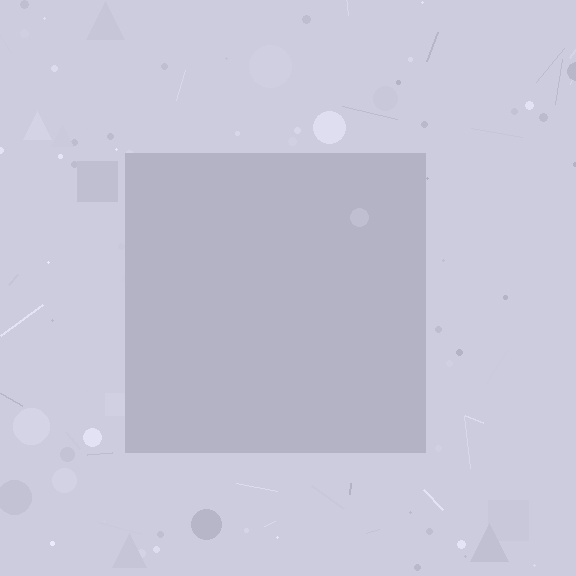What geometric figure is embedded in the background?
A square is embedded in the background.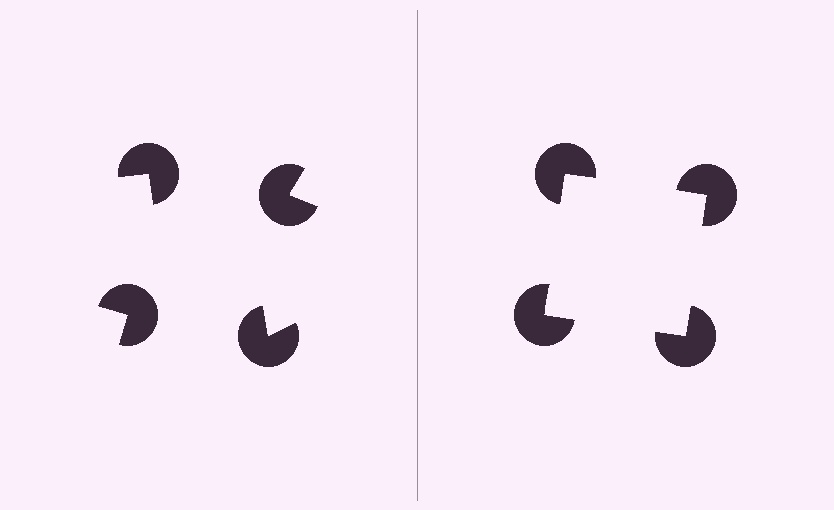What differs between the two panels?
The pac-man discs are positioned identically on both sides; only the wedge orientations differ. On the right they align to a square; on the left they are misaligned.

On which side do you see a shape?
An illusory square appears on the right side. On the left side the wedge cuts are rotated, so no coherent shape forms.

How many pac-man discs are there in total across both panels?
8 — 4 on each side.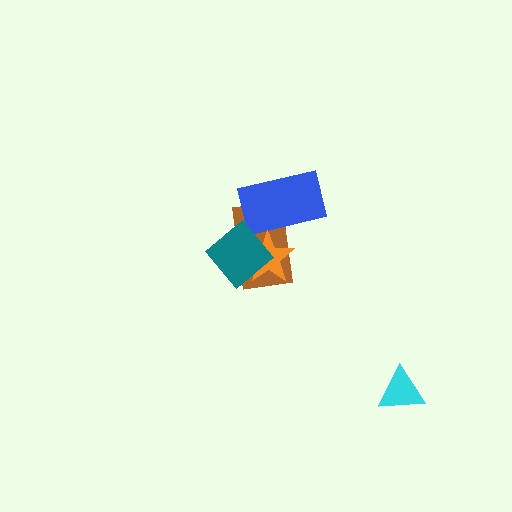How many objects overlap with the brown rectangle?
3 objects overlap with the brown rectangle.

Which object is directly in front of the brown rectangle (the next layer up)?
The blue rectangle is directly in front of the brown rectangle.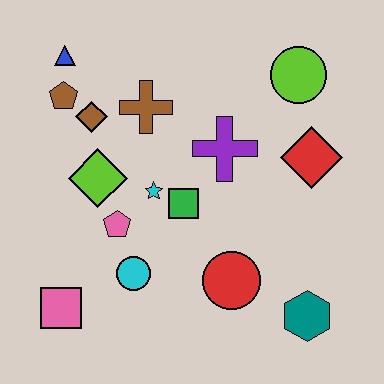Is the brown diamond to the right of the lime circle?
No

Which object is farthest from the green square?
The blue triangle is farthest from the green square.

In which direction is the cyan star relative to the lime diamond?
The cyan star is to the right of the lime diamond.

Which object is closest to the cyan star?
The green square is closest to the cyan star.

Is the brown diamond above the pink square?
Yes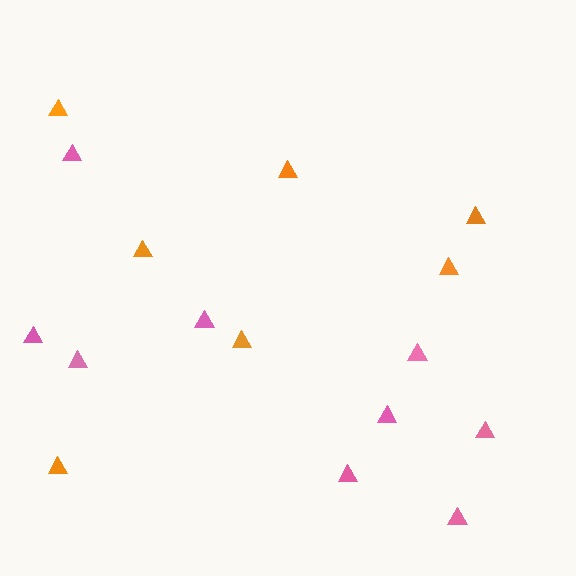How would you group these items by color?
There are 2 groups: one group of pink triangles (9) and one group of orange triangles (7).